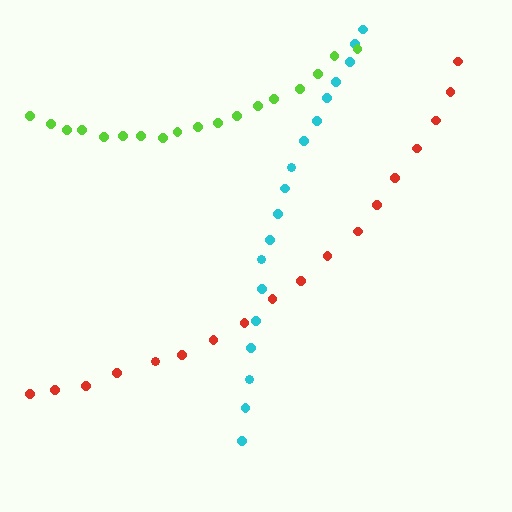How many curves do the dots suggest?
There are 3 distinct paths.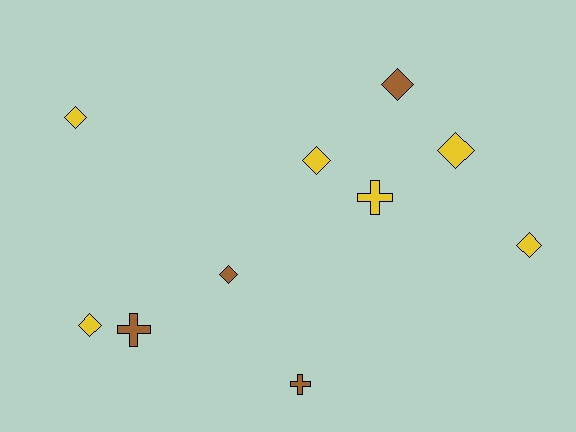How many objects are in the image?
There are 10 objects.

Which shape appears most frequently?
Diamond, with 7 objects.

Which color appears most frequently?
Yellow, with 6 objects.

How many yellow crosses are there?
There is 1 yellow cross.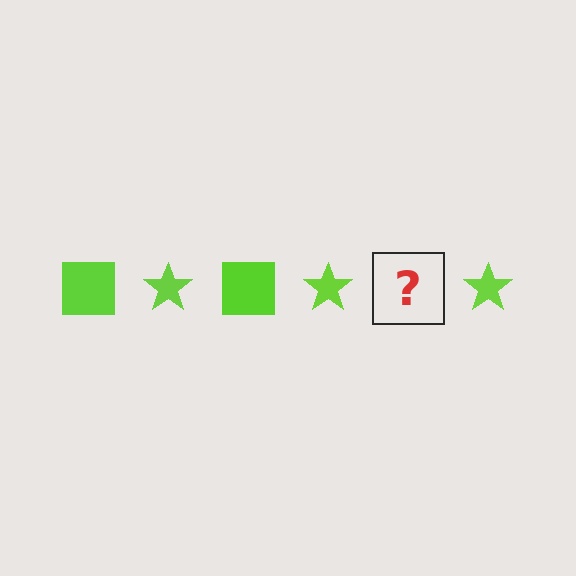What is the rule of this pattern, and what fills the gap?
The rule is that the pattern cycles through square, star shapes in lime. The gap should be filled with a lime square.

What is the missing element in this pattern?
The missing element is a lime square.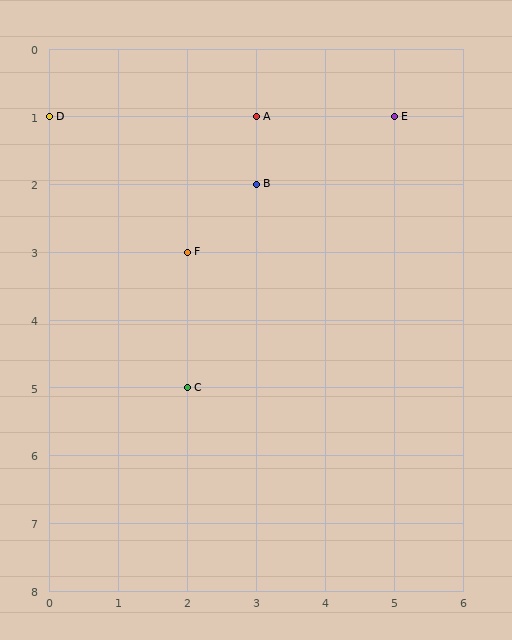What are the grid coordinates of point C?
Point C is at grid coordinates (2, 5).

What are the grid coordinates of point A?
Point A is at grid coordinates (3, 1).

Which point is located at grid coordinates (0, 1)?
Point D is at (0, 1).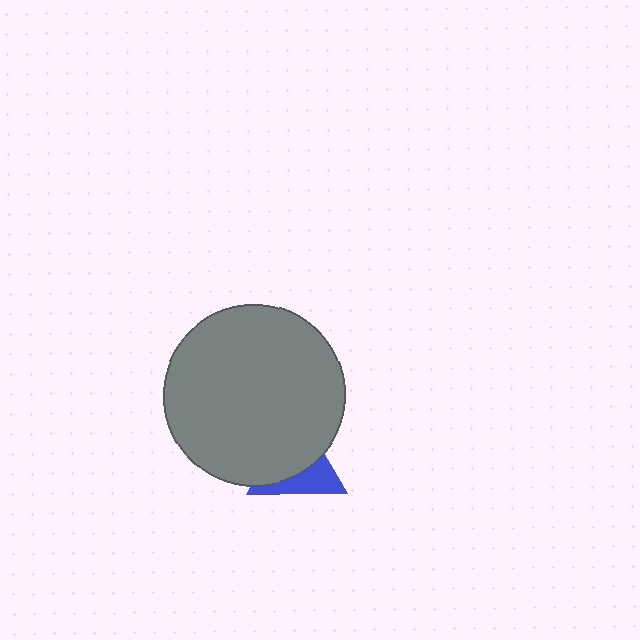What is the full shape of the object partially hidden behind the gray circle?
The partially hidden object is a blue triangle.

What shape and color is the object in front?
The object in front is a gray circle.